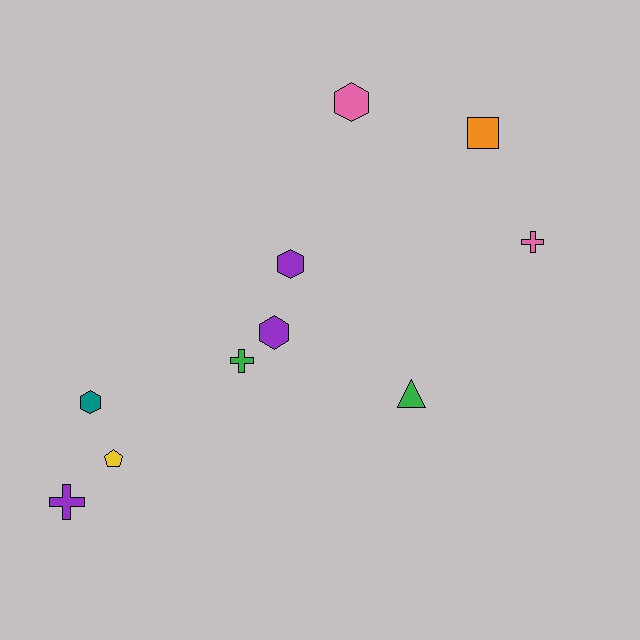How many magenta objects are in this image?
There are no magenta objects.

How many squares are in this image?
There is 1 square.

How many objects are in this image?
There are 10 objects.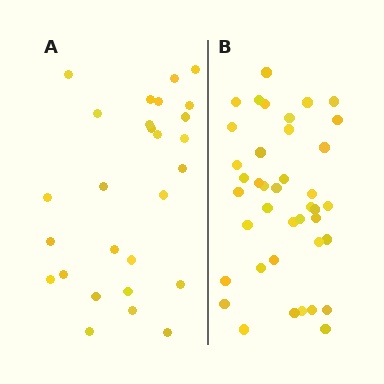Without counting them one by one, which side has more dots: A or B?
Region B (the right region) has more dots.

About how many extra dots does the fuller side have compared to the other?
Region B has approximately 15 more dots than region A.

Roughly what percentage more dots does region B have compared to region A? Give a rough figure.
About 50% more.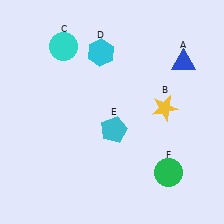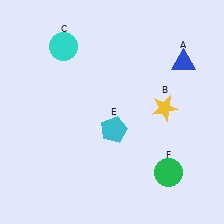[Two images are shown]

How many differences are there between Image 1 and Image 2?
There is 1 difference between the two images.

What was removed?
The cyan hexagon (D) was removed in Image 2.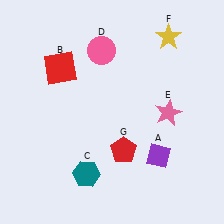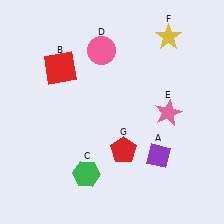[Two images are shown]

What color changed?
The hexagon (C) changed from teal in Image 1 to green in Image 2.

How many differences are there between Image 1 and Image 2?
There is 1 difference between the two images.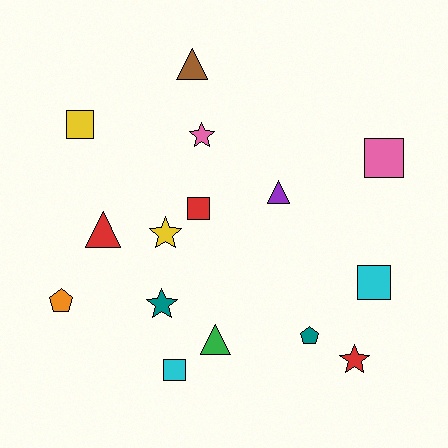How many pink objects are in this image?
There are 2 pink objects.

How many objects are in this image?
There are 15 objects.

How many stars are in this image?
There are 4 stars.